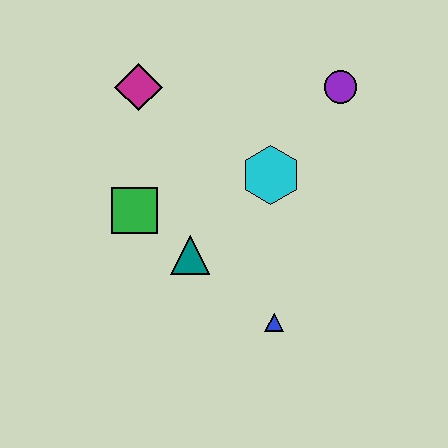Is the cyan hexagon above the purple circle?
No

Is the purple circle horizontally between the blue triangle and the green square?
No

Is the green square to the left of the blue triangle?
Yes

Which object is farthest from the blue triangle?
The magenta diamond is farthest from the blue triangle.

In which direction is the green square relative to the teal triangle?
The green square is to the left of the teal triangle.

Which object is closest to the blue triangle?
The teal triangle is closest to the blue triangle.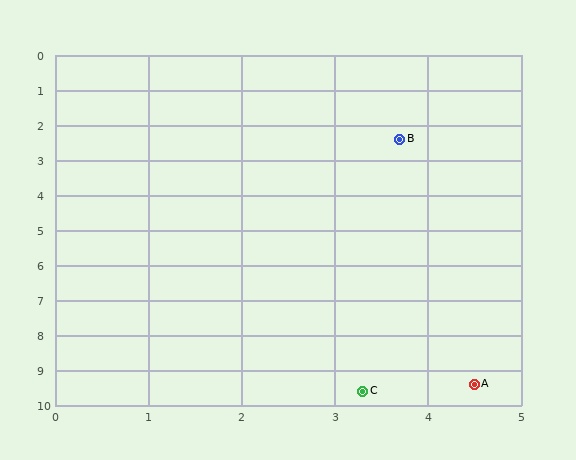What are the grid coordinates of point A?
Point A is at approximately (4.5, 9.4).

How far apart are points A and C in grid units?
Points A and C are about 1.2 grid units apart.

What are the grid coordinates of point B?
Point B is at approximately (3.7, 2.4).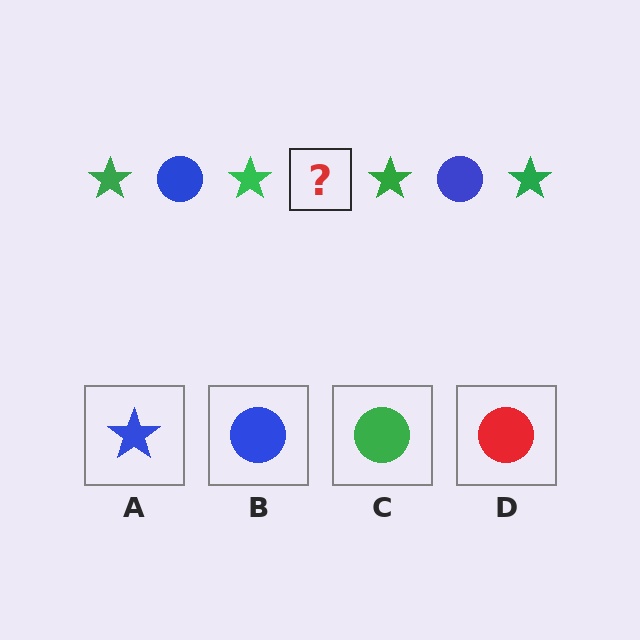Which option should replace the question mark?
Option B.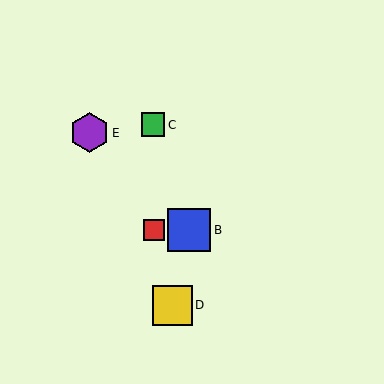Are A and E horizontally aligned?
No, A is at y≈230 and E is at y≈133.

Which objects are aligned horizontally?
Objects A, B are aligned horizontally.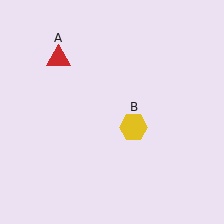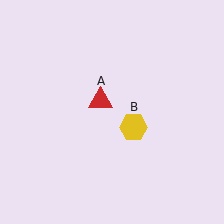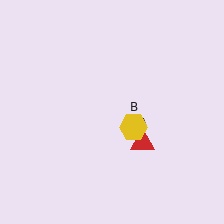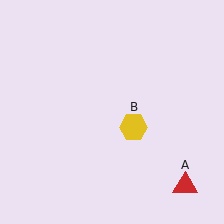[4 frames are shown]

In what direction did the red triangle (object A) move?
The red triangle (object A) moved down and to the right.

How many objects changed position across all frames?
1 object changed position: red triangle (object A).